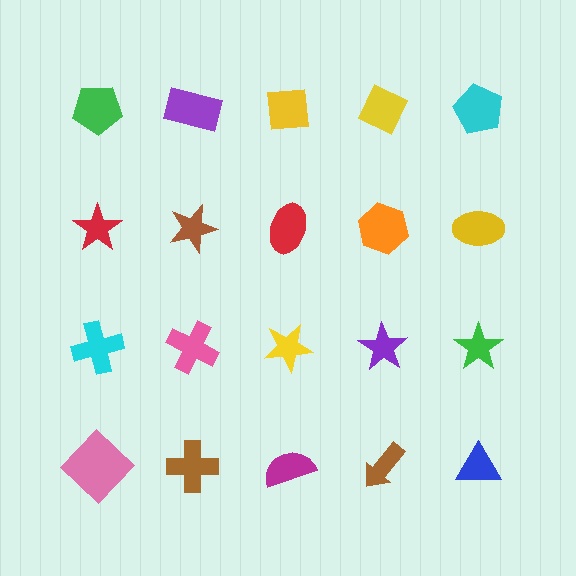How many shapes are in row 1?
5 shapes.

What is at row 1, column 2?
A purple rectangle.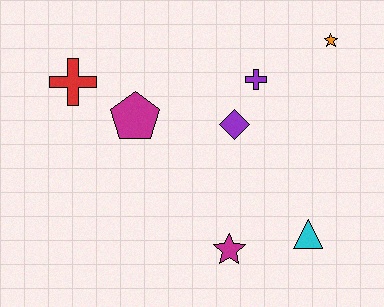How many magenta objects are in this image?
There are 2 magenta objects.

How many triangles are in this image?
There is 1 triangle.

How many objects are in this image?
There are 7 objects.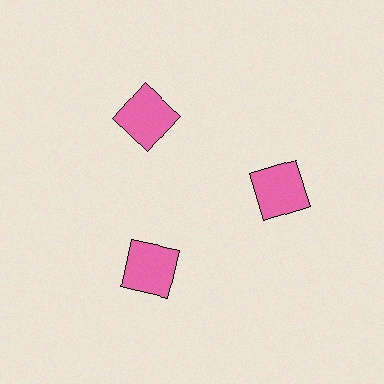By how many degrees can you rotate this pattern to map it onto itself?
The pattern maps onto itself every 120 degrees of rotation.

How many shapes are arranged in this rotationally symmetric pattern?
There are 3 shapes, arranged in 3 groups of 1.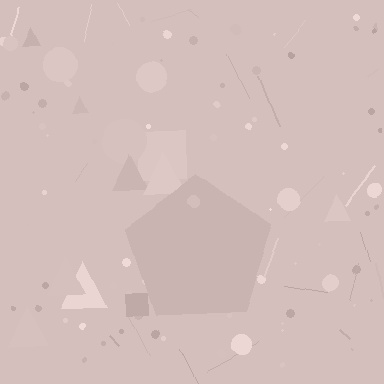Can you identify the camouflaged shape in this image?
The camouflaged shape is a pentagon.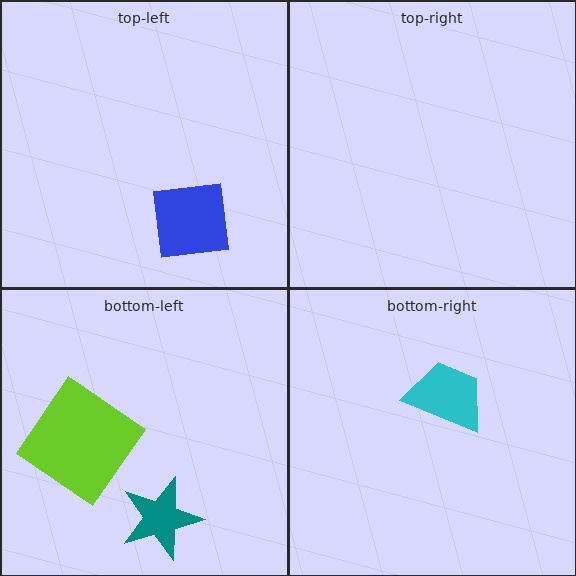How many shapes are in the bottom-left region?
2.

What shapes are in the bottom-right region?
The cyan trapezoid.